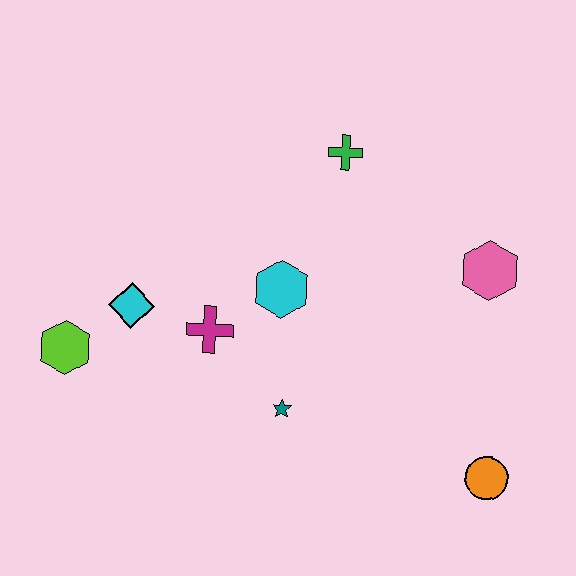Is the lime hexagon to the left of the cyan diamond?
Yes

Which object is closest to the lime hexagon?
The cyan diamond is closest to the lime hexagon.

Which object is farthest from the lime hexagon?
The orange circle is farthest from the lime hexagon.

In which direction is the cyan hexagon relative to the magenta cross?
The cyan hexagon is to the right of the magenta cross.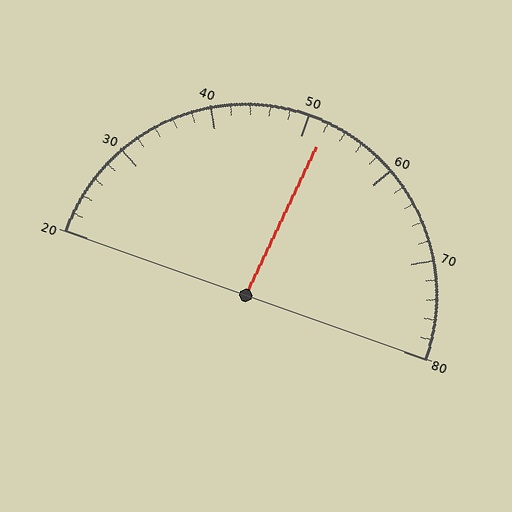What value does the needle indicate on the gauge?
The needle indicates approximately 52.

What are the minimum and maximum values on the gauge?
The gauge ranges from 20 to 80.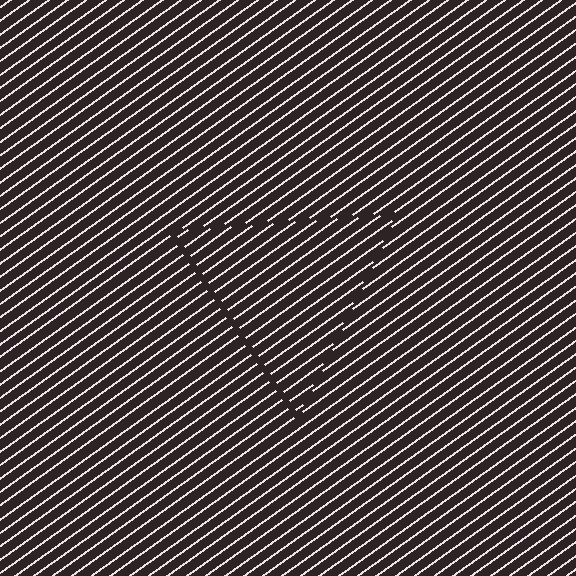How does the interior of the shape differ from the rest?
The interior of the shape contains the same grating, shifted by half a period — the contour is defined by the phase discontinuity where line-ends from the inner and outer gratings abut.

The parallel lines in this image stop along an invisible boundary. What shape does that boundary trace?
An illusory triangle. The interior of the shape contains the same grating, shifted by half a period — the contour is defined by the phase discontinuity where line-ends from the inner and outer gratings abut.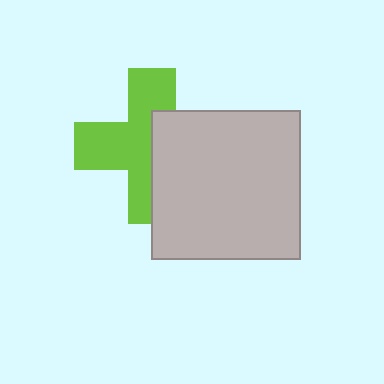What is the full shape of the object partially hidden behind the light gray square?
The partially hidden object is a lime cross.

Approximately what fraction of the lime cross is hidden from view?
Roughly 42% of the lime cross is hidden behind the light gray square.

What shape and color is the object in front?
The object in front is a light gray square.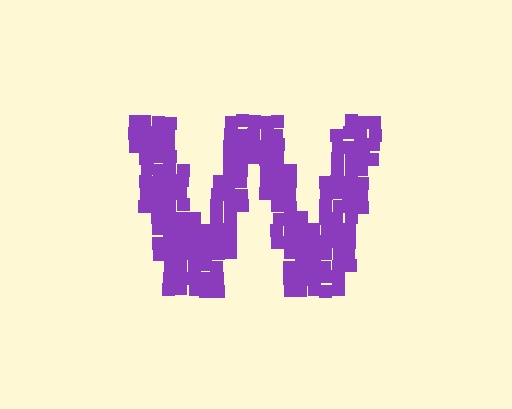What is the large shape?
The large shape is the letter W.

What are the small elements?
The small elements are squares.